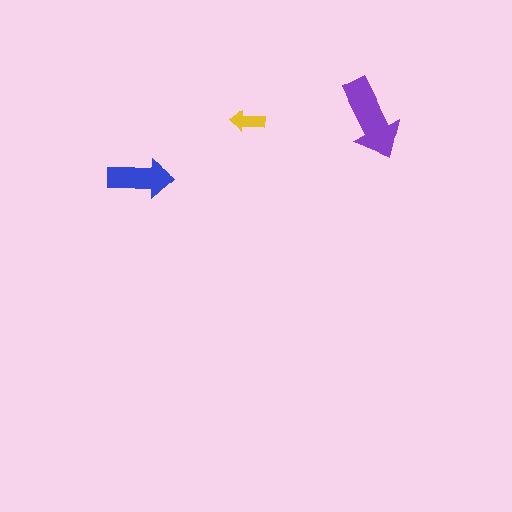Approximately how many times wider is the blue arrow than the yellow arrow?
About 2 times wider.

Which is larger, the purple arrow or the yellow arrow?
The purple one.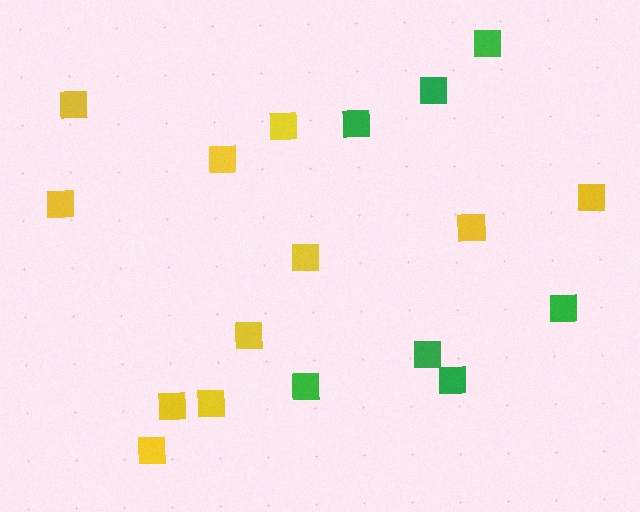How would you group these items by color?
There are 2 groups: one group of yellow squares (11) and one group of green squares (7).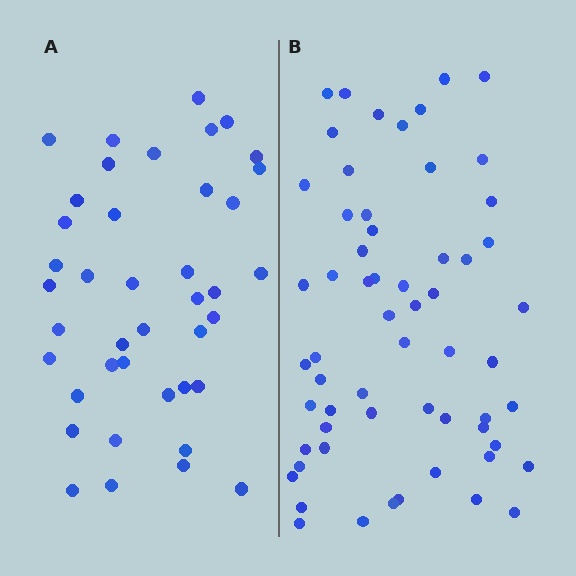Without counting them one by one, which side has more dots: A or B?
Region B (the right region) has more dots.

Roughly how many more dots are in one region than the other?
Region B has approximately 20 more dots than region A.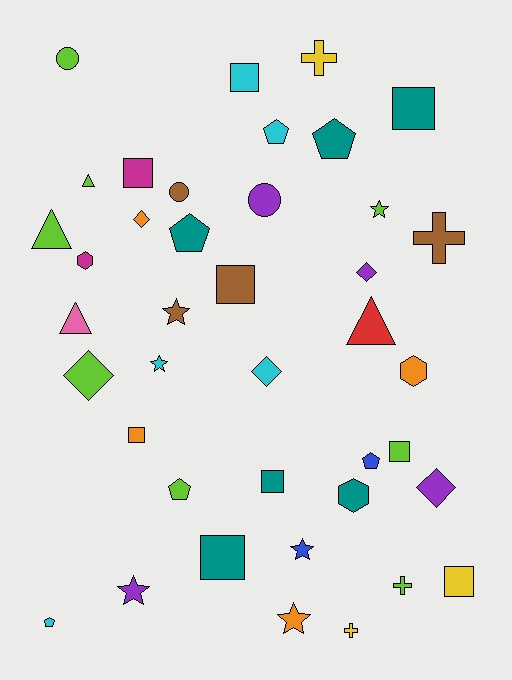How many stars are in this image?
There are 6 stars.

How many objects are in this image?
There are 40 objects.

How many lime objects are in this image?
There are 8 lime objects.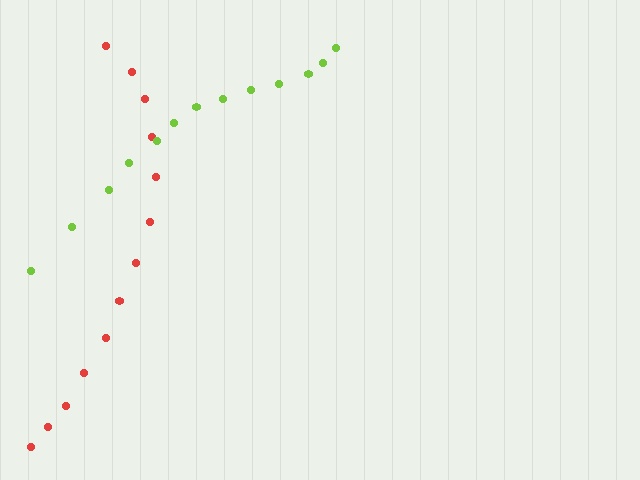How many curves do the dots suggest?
There are 2 distinct paths.